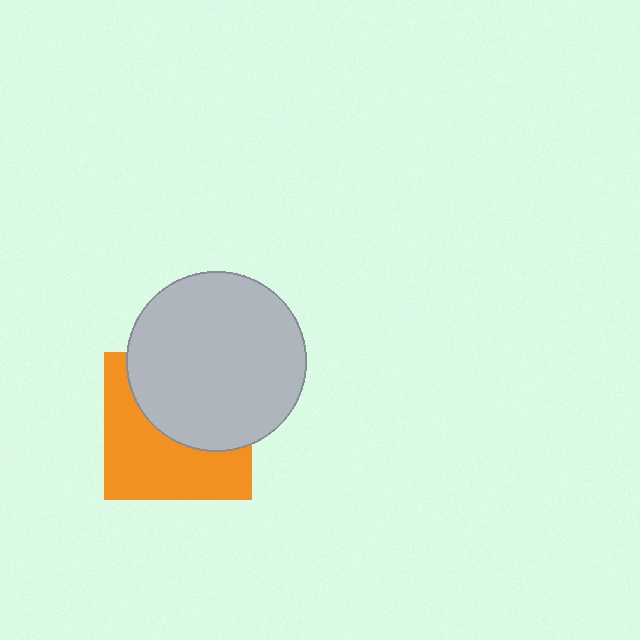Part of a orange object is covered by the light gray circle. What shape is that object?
It is a square.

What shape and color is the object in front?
The object in front is a light gray circle.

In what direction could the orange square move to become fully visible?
The orange square could move down. That would shift it out from behind the light gray circle entirely.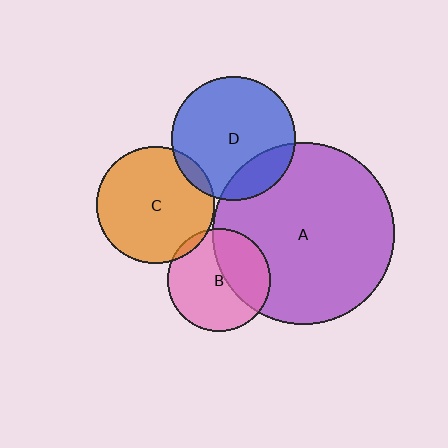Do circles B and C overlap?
Yes.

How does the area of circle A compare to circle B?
Approximately 3.1 times.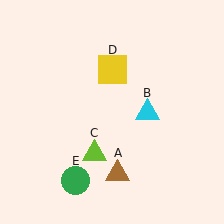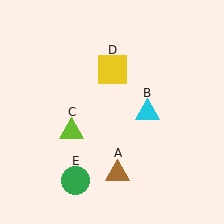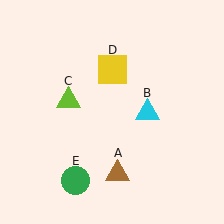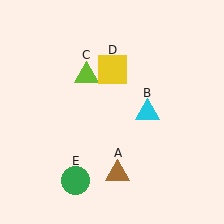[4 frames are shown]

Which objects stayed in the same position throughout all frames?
Brown triangle (object A) and cyan triangle (object B) and yellow square (object D) and green circle (object E) remained stationary.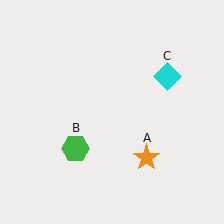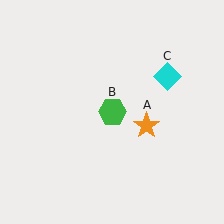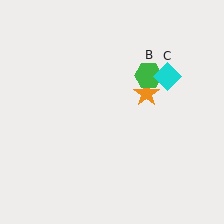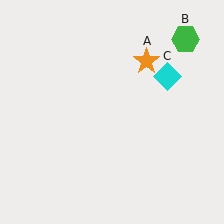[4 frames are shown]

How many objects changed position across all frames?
2 objects changed position: orange star (object A), green hexagon (object B).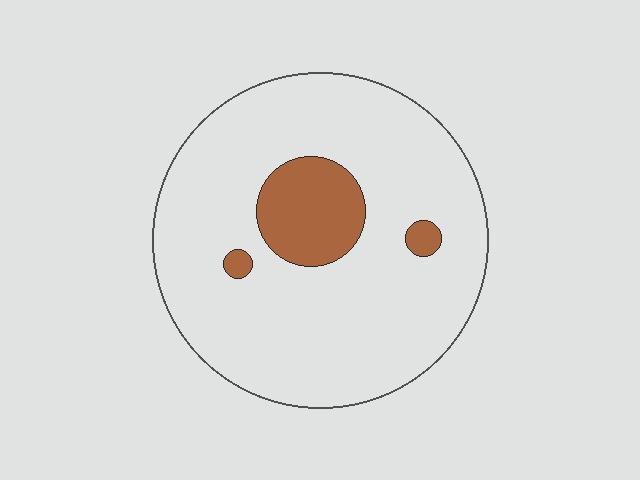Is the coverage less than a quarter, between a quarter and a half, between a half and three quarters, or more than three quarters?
Less than a quarter.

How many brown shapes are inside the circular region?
3.